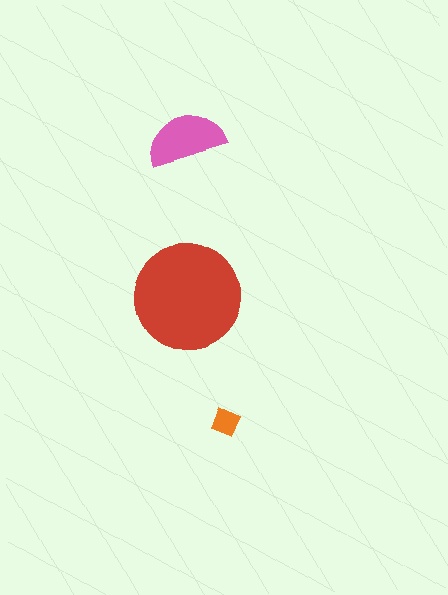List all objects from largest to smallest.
The red circle, the pink semicircle, the orange diamond.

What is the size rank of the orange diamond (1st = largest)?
3rd.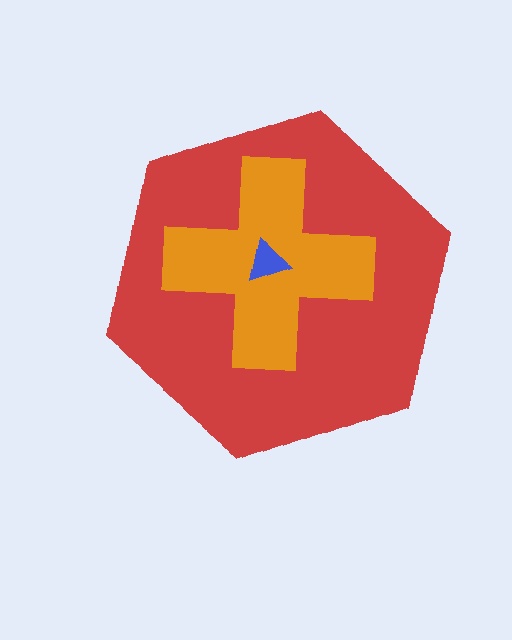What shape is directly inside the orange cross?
The blue triangle.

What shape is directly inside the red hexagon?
The orange cross.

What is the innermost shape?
The blue triangle.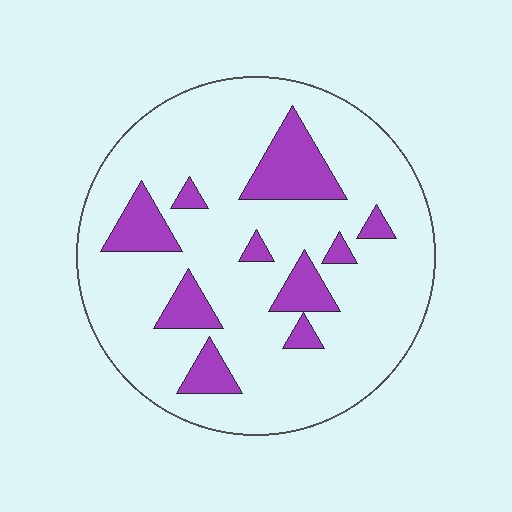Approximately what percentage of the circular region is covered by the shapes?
Approximately 20%.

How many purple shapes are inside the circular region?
10.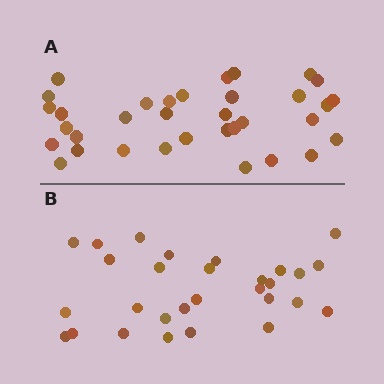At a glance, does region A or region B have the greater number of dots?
Region A (the top region) has more dots.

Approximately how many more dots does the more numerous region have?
Region A has about 5 more dots than region B.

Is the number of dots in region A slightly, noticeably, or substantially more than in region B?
Region A has only slightly more — the two regions are fairly close. The ratio is roughly 1.2 to 1.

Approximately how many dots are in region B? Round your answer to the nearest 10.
About 30 dots. (The exact count is 29, which rounds to 30.)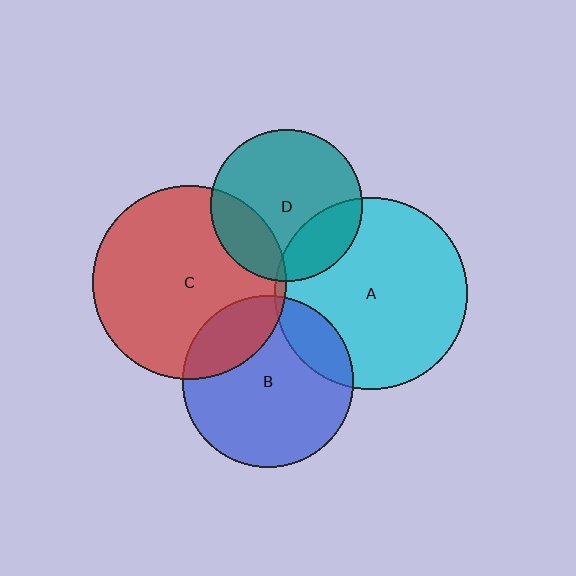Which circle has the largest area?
Circle C (red).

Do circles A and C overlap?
Yes.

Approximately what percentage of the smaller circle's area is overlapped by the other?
Approximately 5%.